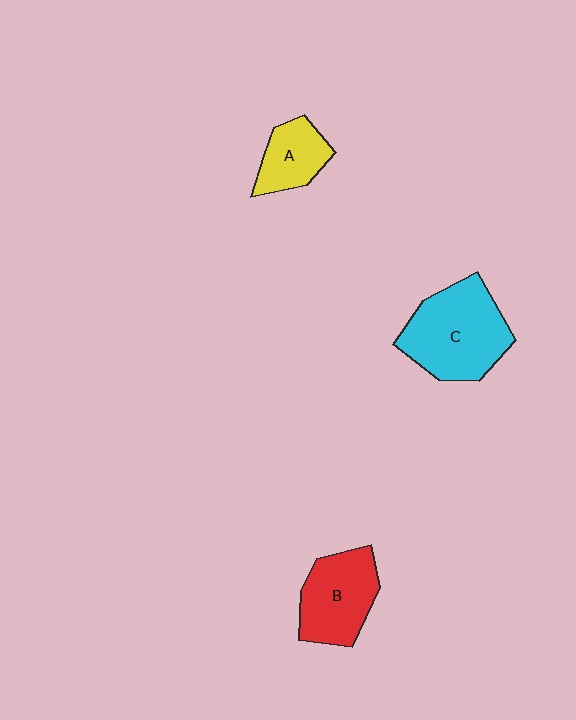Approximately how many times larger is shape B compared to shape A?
Approximately 1.5 times.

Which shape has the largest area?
Shape C (cyan).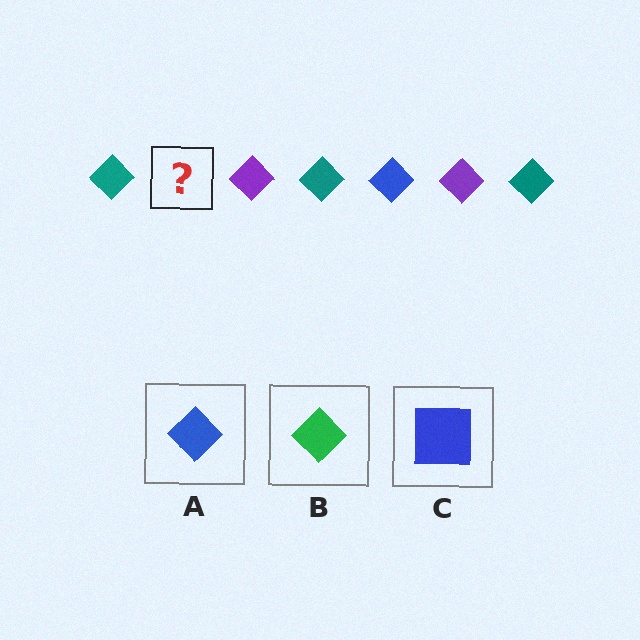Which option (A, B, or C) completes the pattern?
A.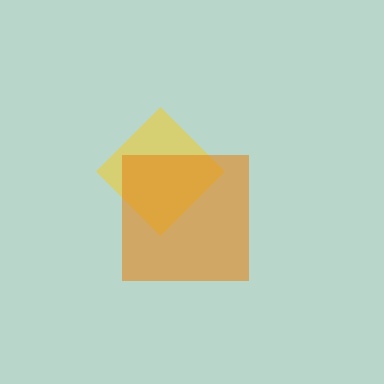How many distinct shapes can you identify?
There are 2 distinct shapes: a yellow diamond, an orange square.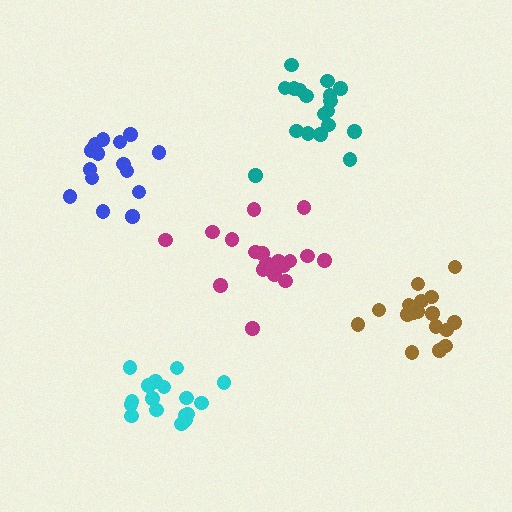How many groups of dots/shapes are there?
There are 5 groups.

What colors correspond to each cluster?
The clusters are colored: magenta, blue, cyan, brown, teal.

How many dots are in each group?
Group 1: 18 dots, Group 2: 15 dots, Group 3: 18 dots, Group 4: 17 dots, Group 5: 18 dots (86 total).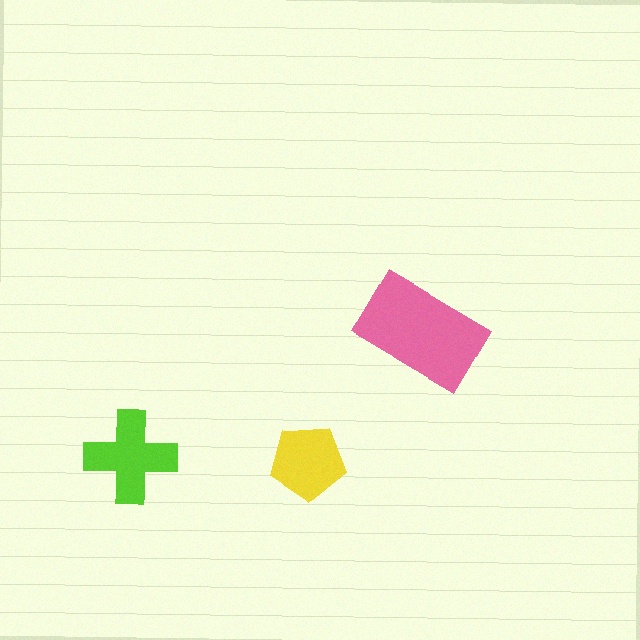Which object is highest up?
The pink rectangle is topmost.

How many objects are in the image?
There are 3 objects in the image.